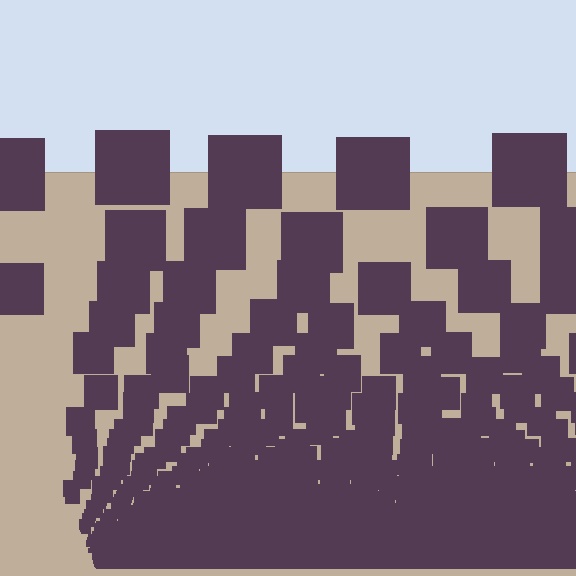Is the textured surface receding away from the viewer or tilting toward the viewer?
The surface appears to tilt toward the viewer. Texture elements get larger and sparser toward the top.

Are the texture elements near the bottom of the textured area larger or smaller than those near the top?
Smaller. The gradient is inverted — elements near the bottom are smaller and denser.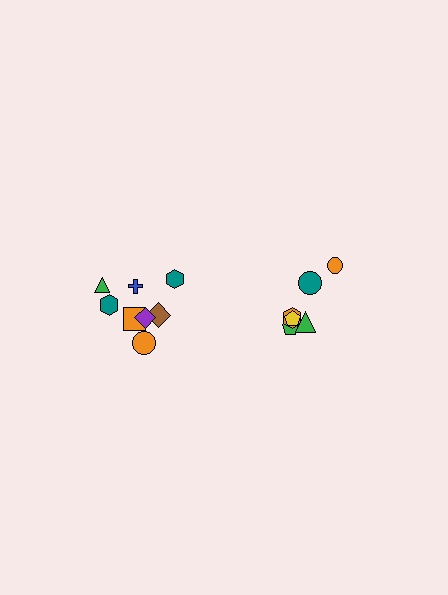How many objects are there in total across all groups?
There are 14 objects.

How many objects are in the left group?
There are 8 objects.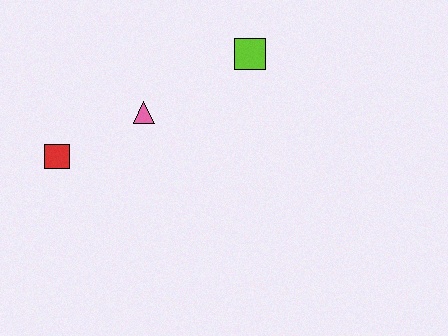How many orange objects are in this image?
There are no orange objects.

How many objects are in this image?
There are 3 objects.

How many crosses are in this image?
There are no crosses.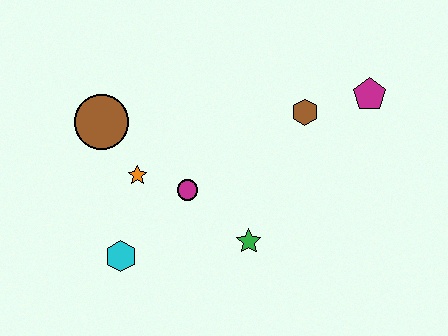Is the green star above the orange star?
No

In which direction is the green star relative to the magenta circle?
The green star is to the right of the magenta circle.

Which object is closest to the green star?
The magenta circle is closest to the green star.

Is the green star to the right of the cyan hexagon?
Yes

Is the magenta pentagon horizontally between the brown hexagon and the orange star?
No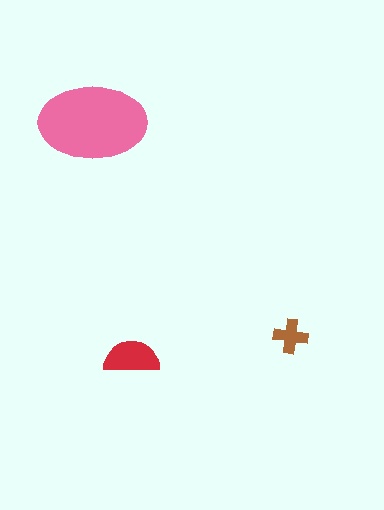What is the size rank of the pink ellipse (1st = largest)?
1st.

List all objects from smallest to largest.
The brown cross, the red semicircle, the pink ellipse.